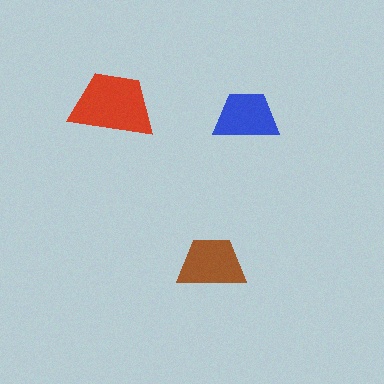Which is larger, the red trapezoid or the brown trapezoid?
The red one.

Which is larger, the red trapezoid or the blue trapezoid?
The red one.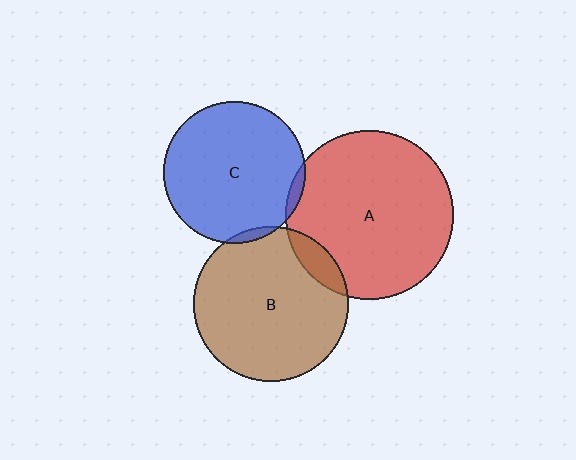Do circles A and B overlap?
Yes.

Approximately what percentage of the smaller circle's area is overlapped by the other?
Approximately 10%.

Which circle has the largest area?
Circle A (red).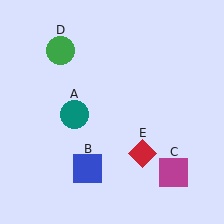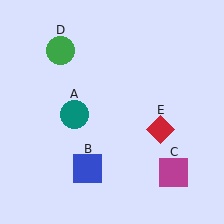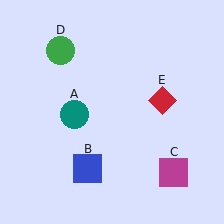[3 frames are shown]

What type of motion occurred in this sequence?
The red diamond (object E) rotated counterclockwise around the center of the scene.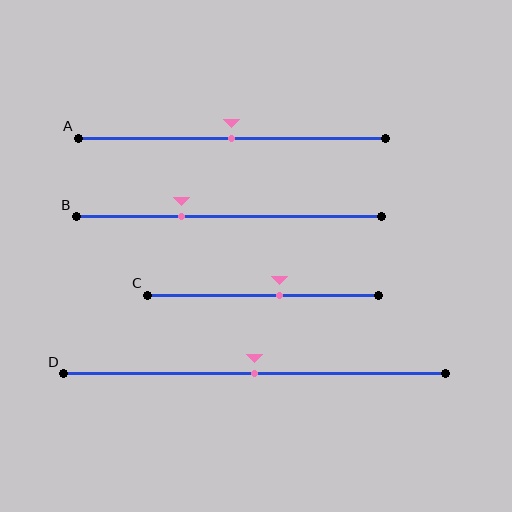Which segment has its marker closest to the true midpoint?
Segment A has its marker closest to the true midpoint.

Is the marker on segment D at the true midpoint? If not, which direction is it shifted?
Yes, the marker on segment D is at the true midpoint.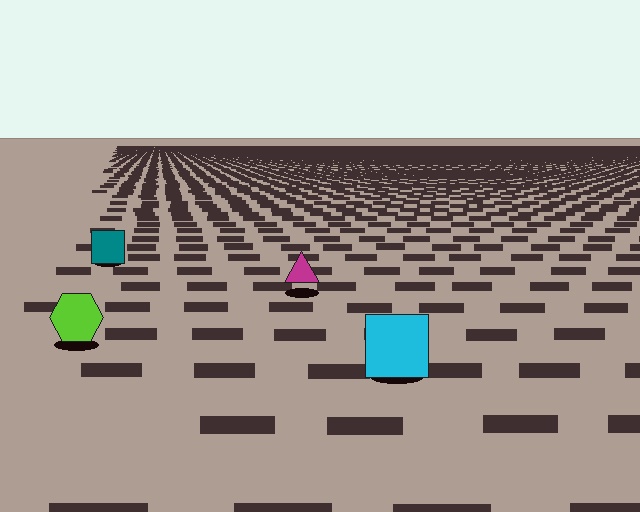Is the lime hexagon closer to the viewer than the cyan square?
No. The cyan square is closer — you can tell from the texture gradient: the ground texture is coarser near it.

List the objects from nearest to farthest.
From nearest to farthest: the cyan square, the lime hexagon, the magenta triangle, the teal square.